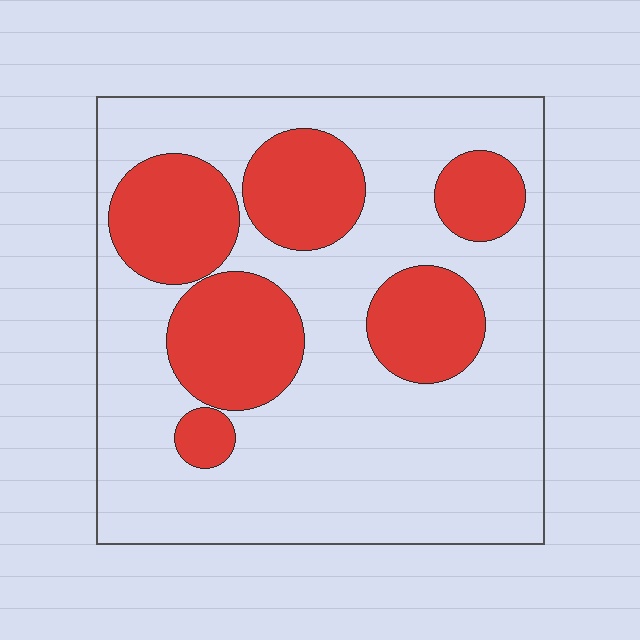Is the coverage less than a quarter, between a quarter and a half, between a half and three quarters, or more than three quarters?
Between a quarter and a half.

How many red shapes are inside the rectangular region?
6.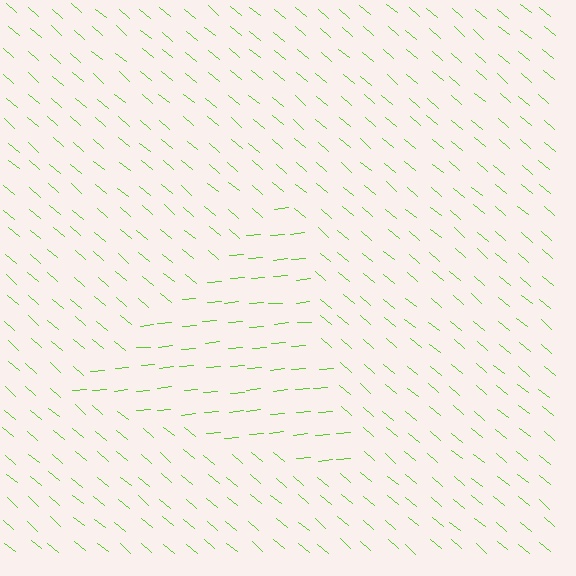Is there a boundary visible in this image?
Yes, there is a texture boundary formed by a change in line orientation.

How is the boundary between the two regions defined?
The boundary is defined purely by a change in line orientation (approximately 45 degrees difference). All lines are the same color and thickness.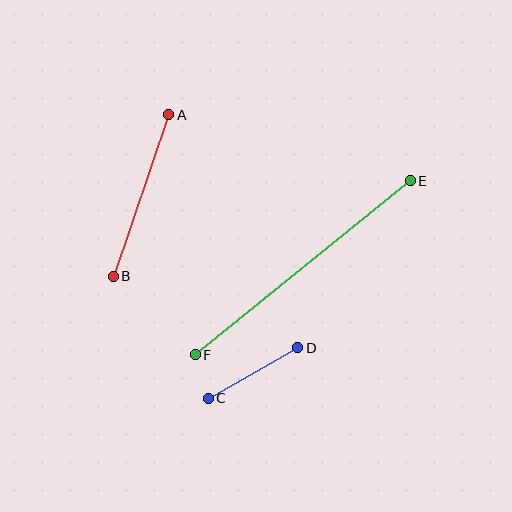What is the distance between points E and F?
The distance is approximately 277 pixels.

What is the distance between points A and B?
The distance is approximately 171 pixels.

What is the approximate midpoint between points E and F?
The midpoint is at approximately (303, 268) pixels.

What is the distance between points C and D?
The distance is approximately 103 pixels.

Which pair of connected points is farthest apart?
Points E and F are farthest apart.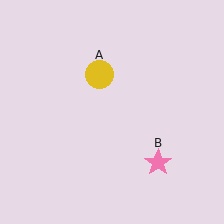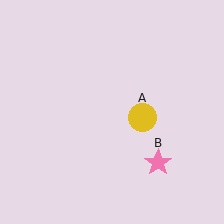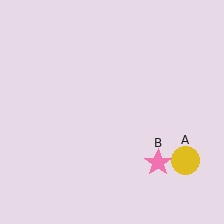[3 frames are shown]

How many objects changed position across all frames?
1 object changed position: yellow circle (object A).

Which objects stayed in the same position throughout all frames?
Pink star (object B) remained stationary.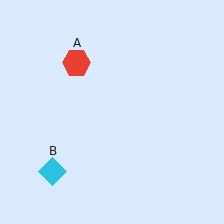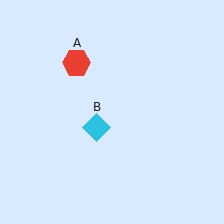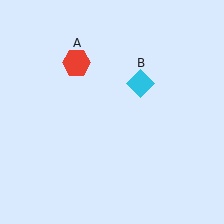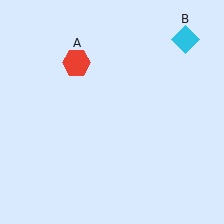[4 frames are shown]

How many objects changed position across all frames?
1 object changed position: cyan diamond (object B).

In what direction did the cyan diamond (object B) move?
The cyan diamond (object B) moved up and to the right.